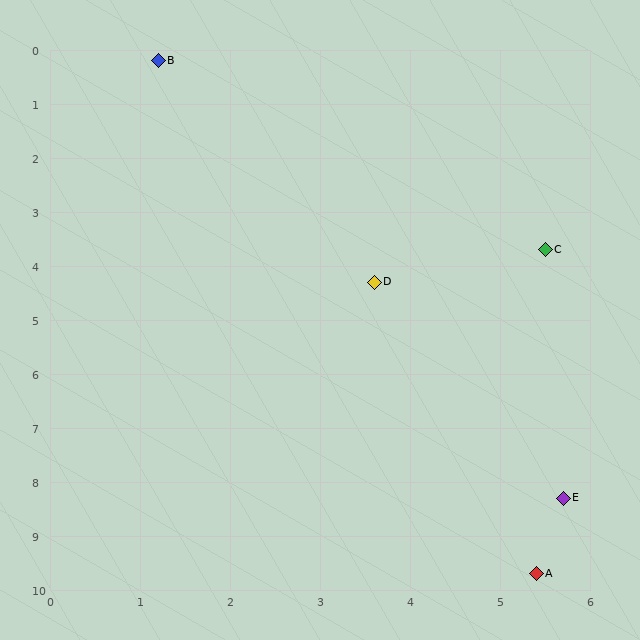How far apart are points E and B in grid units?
Points E and B are about 9.3 grid units apart.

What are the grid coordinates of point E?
Point E is at approximately (5.7, 8.3).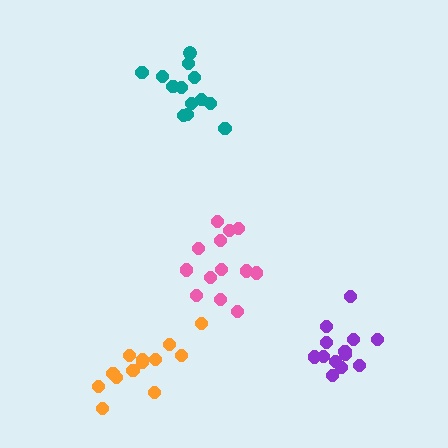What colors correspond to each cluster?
The clusters are colored: purple, pink, orange, teal.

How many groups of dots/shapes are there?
There are 4 groups.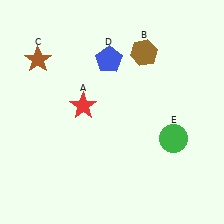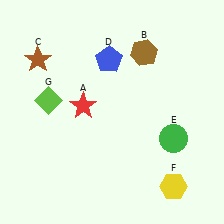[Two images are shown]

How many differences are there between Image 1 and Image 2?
There are 2 differences between the two images.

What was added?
A yellow hexagon (F), a lime diamond (G) were added in Image 2.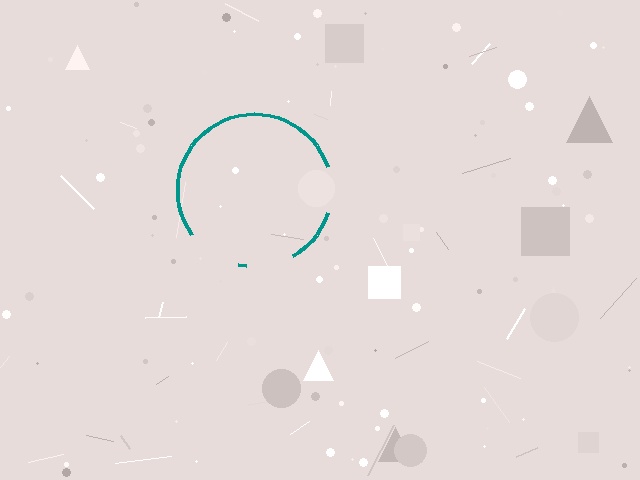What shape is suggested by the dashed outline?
The dashed outline suggests a circle.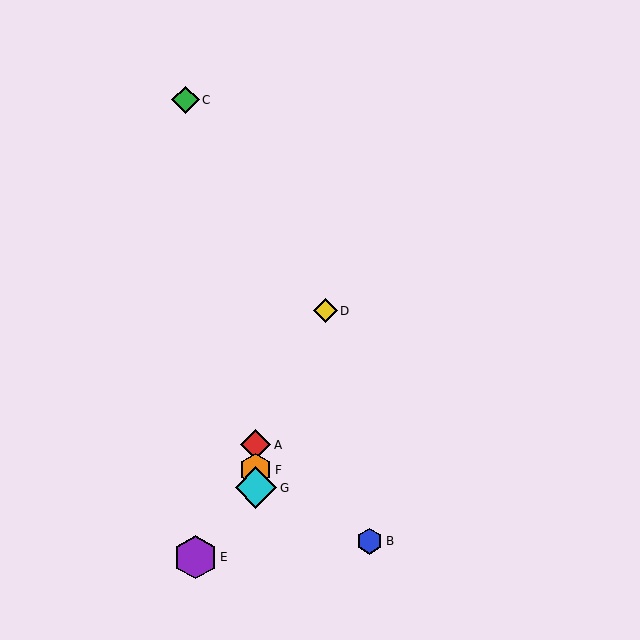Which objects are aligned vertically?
Objects A, F, G are aligned vertically.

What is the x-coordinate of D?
Object D is at x≈325.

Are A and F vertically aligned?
Yes, both are at x≈256.